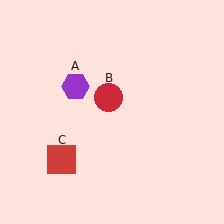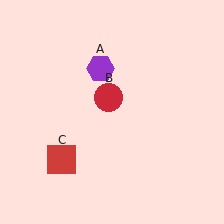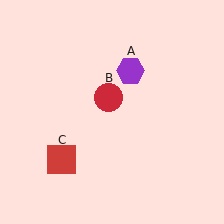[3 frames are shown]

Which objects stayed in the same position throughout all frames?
Red circle (object B) and red square (object C) remained stationary.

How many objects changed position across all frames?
1 object changed position: purple hexagon (object A).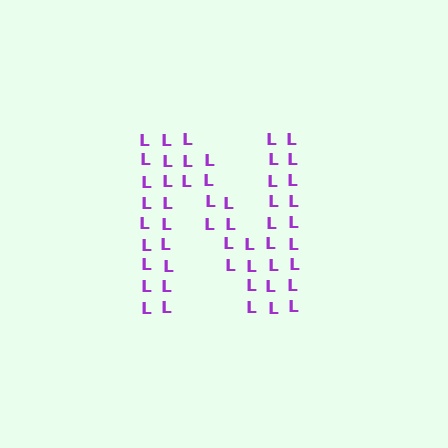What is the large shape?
The large shape is the letter N.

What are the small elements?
The small elements are letter L's.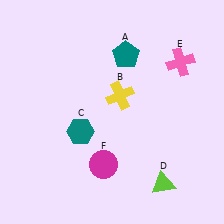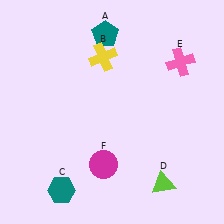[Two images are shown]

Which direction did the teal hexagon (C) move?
The teal hexagon (C) moved down.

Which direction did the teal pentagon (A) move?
The teal pentagon (A) moved up.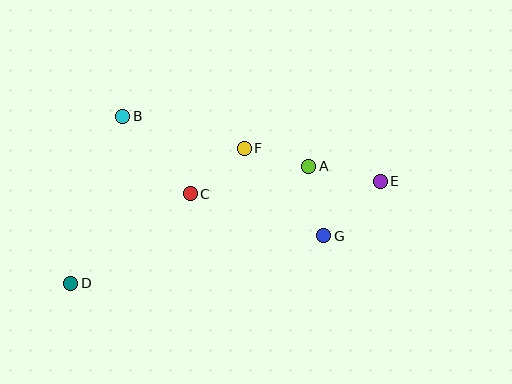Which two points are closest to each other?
Points A and F are closest to each other.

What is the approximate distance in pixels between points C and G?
The distance between C and G is approximately 140 pixels.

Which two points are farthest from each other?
Points D and E are farthest from each other.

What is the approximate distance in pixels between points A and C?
The distance between A and C is approximately 121 pixels.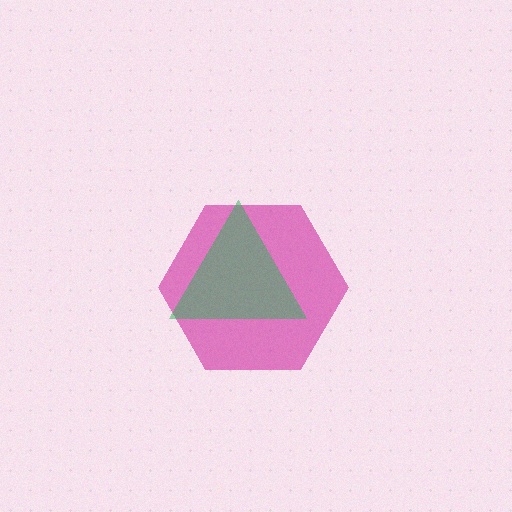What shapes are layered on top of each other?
The layered shapes are: a magenta hexagon, a green triangle.